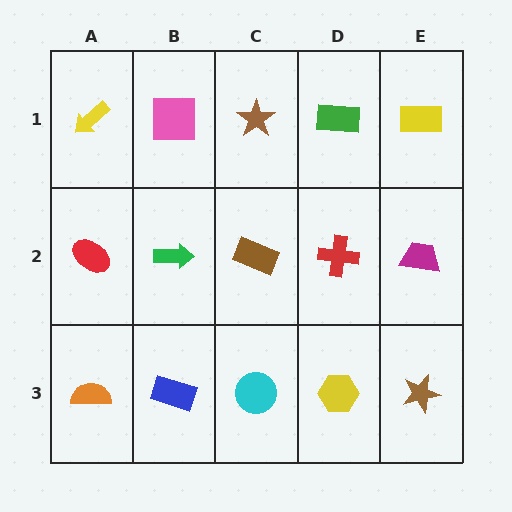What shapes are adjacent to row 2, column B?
A pink square (row 1, column B), a blue rectangle (row 3, column B), a red ellipse (row 2, column A), a brown rectangle (row 2, column C).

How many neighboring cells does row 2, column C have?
4.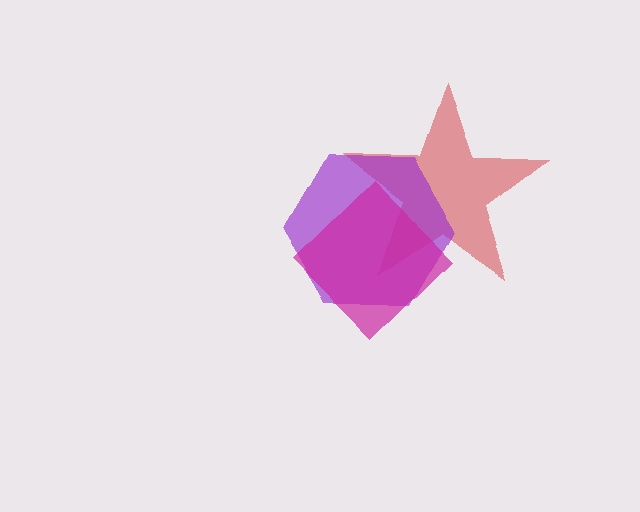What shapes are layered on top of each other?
The layered shapes are: a red star, a purple hexagon, a magenta diamond.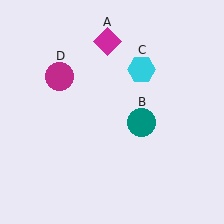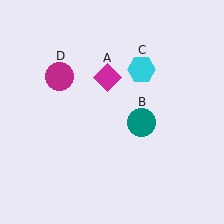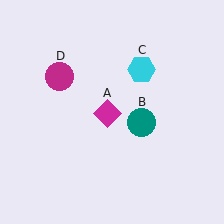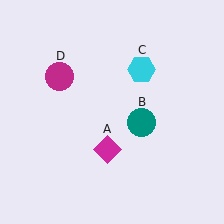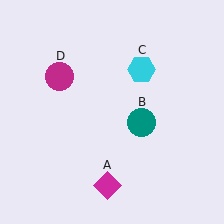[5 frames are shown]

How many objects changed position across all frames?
1 object changed position: magenta diamond (object A).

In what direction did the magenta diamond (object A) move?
The magenta diamond (object A) moved down.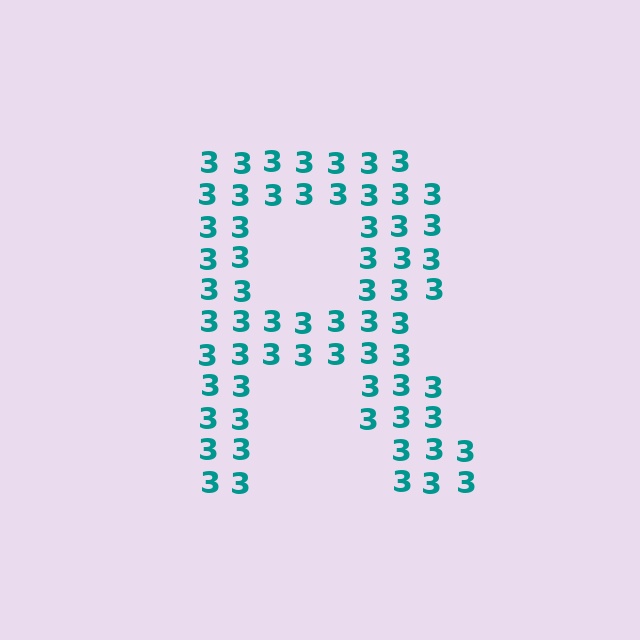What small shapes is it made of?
It is made of small digit 3's.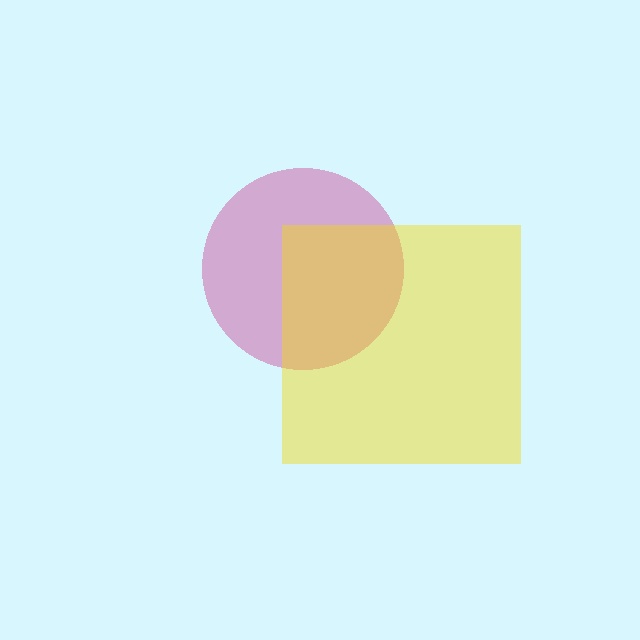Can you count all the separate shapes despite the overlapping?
Yes, there are 2 separate shapes.